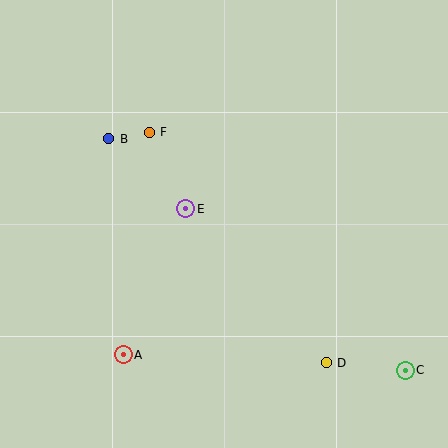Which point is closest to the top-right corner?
Point F is closest to the top-right corner.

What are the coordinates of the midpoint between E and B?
The midpoint between E and B is at (147, 174).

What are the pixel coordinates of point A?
Point A is at (123, 355).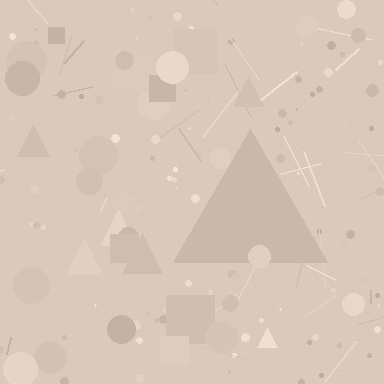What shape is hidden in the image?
A triangle is hidden in the image.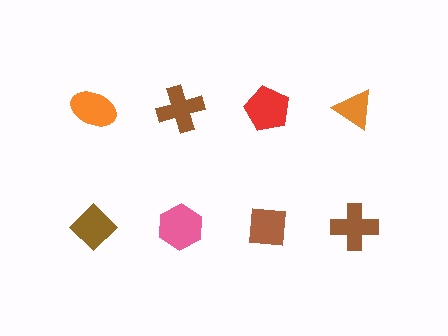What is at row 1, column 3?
A red pentagon.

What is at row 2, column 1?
A brown diamond.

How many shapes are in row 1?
4 shapes.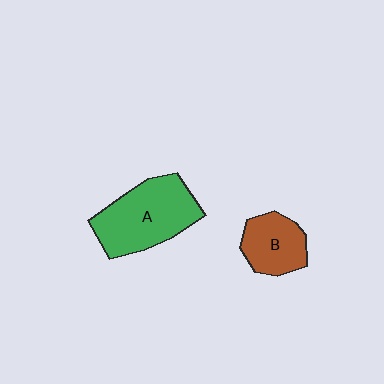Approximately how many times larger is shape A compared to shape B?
Approximately 1.7 times.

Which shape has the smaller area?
Shape B (brown).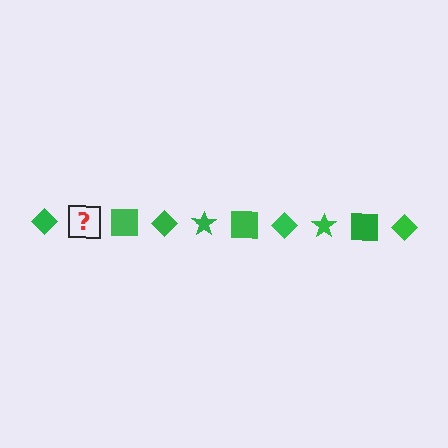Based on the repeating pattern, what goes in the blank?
The blank should be a green star.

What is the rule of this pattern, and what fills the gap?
The rule is that the pattern cycles through diamond, star, square shapes in green. The gap should be filled with a green star.